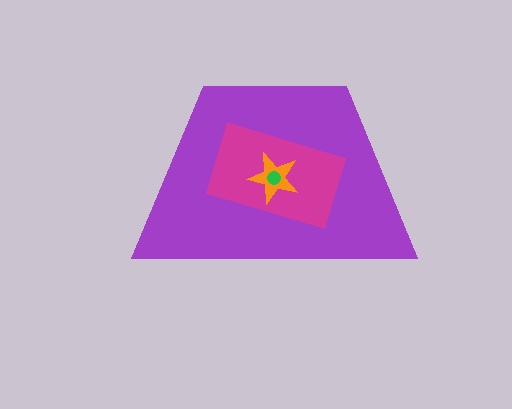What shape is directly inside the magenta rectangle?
The orange star.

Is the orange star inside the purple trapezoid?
Yes.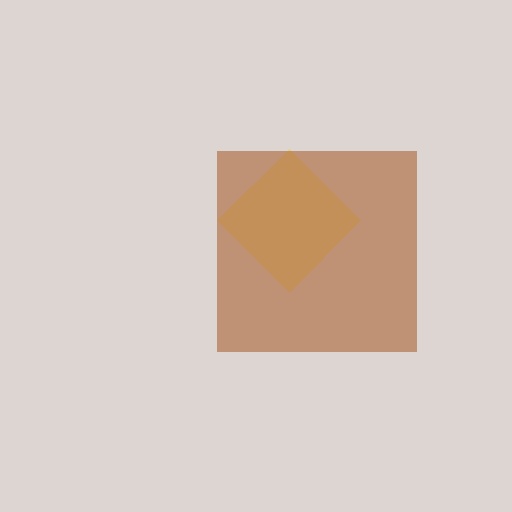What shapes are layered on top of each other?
The layered shapes are: a yellow diamond, a brown square.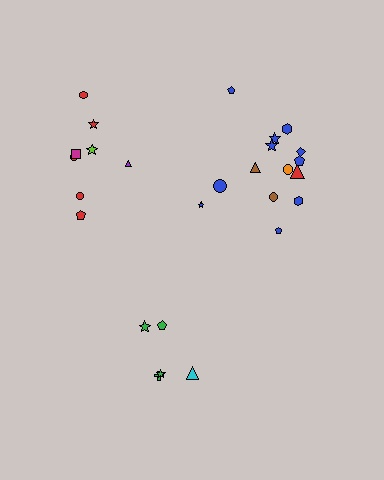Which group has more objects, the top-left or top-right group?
The top-right group.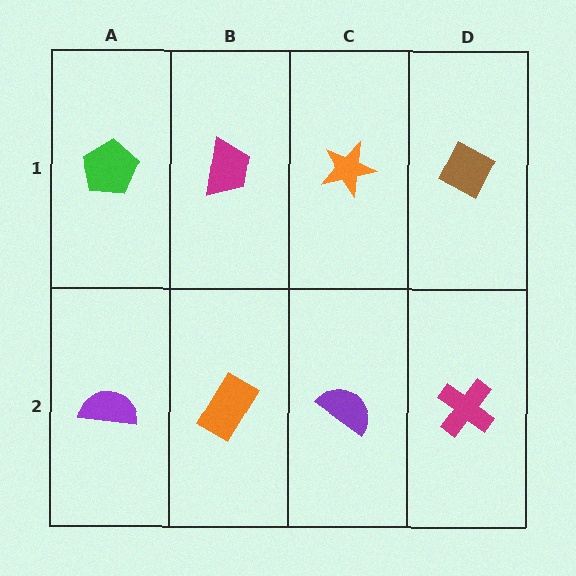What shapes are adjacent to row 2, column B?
A magenta trapezoid (row 1, column B), a purple semicircle (row 2, column A), a purple semicircle (row 2, column C).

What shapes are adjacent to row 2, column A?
A green pentagon (row 1, column A), an orange rectangle (row 2, column B).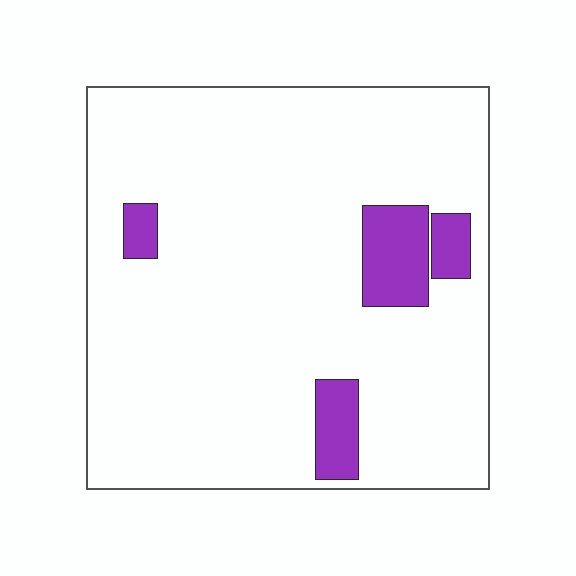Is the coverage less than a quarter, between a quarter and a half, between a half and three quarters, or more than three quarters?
Less than a quarter.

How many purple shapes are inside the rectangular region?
4.